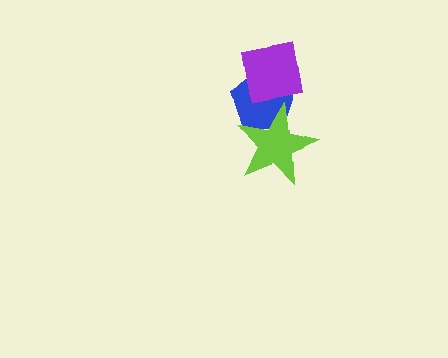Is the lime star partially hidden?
No, no other shape covers it.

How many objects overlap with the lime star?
1 object overlaps with the lime star.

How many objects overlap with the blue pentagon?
2 objects overlap with the blue pentagon.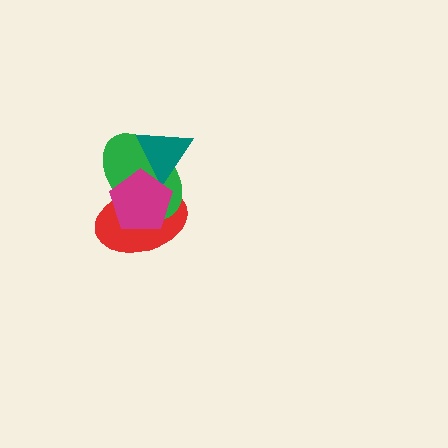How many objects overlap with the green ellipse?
3 objects overlap with the green ellipse.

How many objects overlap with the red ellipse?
3 objects overlap with the red ellipse.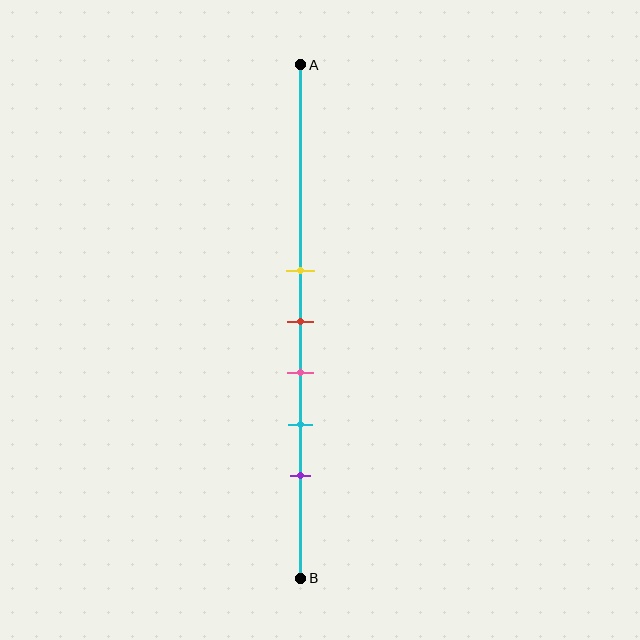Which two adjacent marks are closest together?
The yellow and red marks are the closest adjacent pair.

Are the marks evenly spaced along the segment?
Yes, the marks are approximately evenly spaced.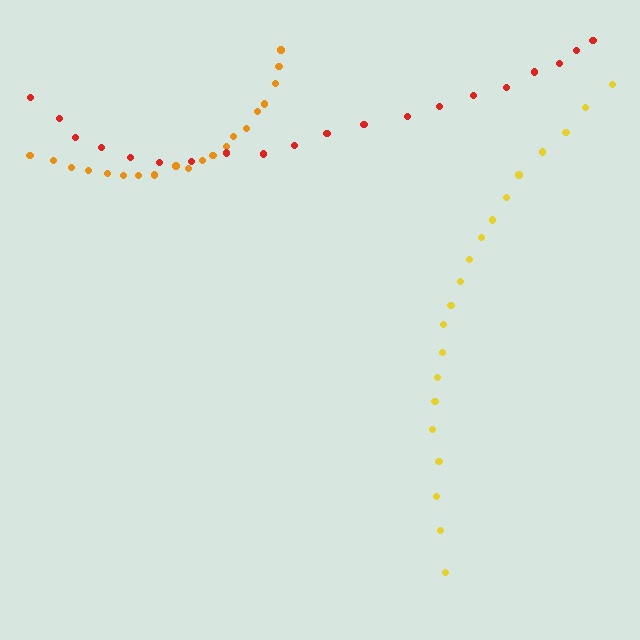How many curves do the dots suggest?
There are 3 distinct paths.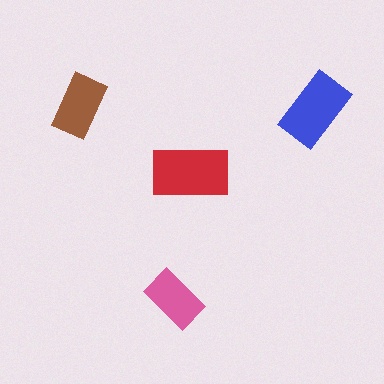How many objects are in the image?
There are 4 objects in the image.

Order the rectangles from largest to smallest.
the red one, the blue one, the brown one, the pink one.